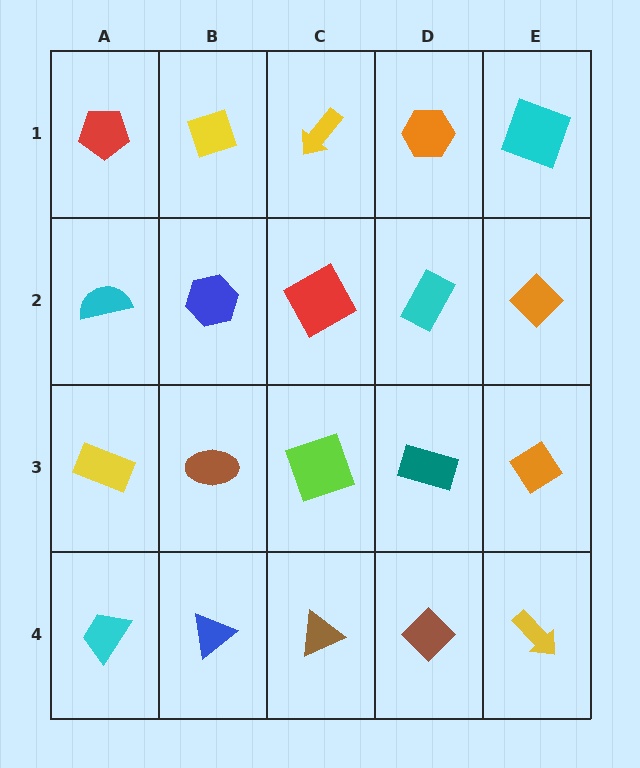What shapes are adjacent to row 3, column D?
A cyan rectangle (row 2, column D), a brown diamond (row 4, column D), a lime square (row 3, column C), an orange diamond (row 3, column E).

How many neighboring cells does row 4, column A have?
2.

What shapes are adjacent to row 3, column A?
A cyan semicircle (row 2, column A), a cyan trapezoid (row 4, column A), a brown ellipse (row 3, column B).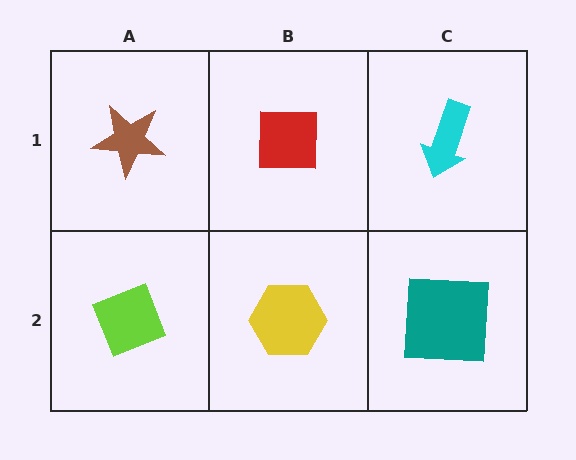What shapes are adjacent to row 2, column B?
A red square (row 1, column B), a lime diamond (row 2, column A), a teal square (row 2, column C).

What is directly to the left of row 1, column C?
A red square.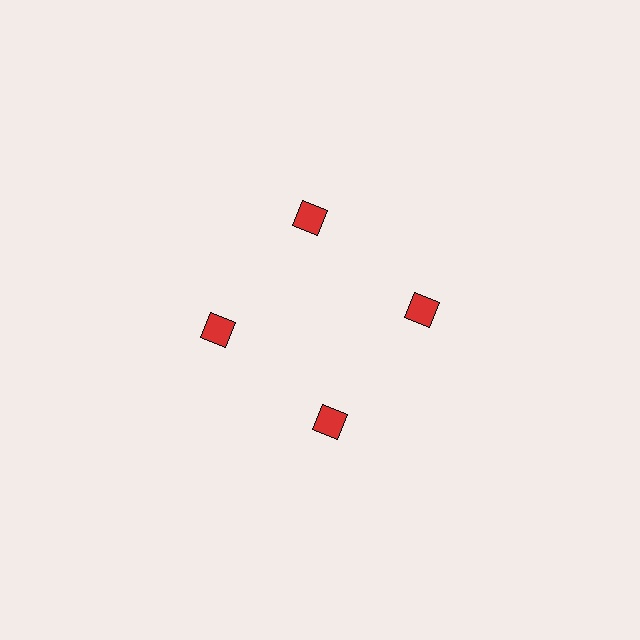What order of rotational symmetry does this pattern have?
This pattern has 4-fold rotational symmetry.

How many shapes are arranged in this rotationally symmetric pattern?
There are 4 shapes, arranged in 4 groups of 1.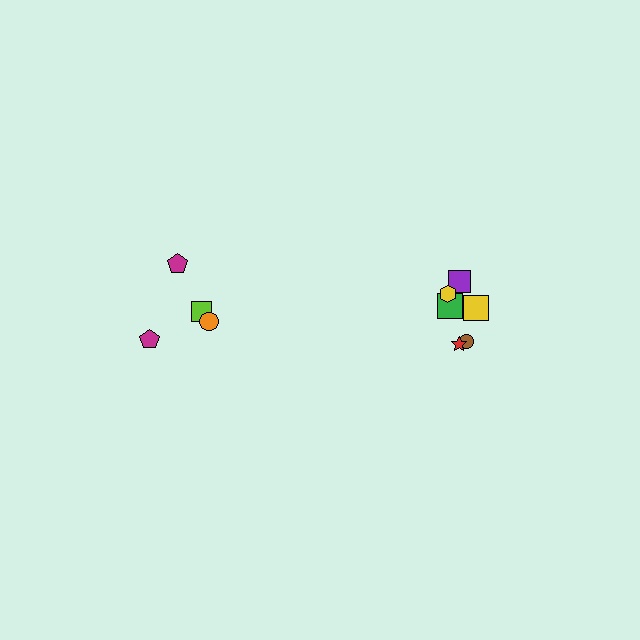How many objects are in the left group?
There are 4 objects.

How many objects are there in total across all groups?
There are 10 objects.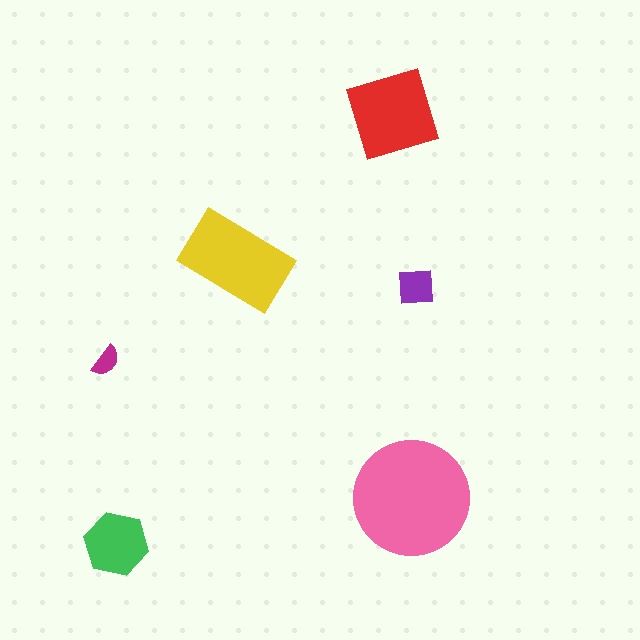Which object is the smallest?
The magenta semicircle.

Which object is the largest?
The pink circle.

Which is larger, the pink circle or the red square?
The pink circle.